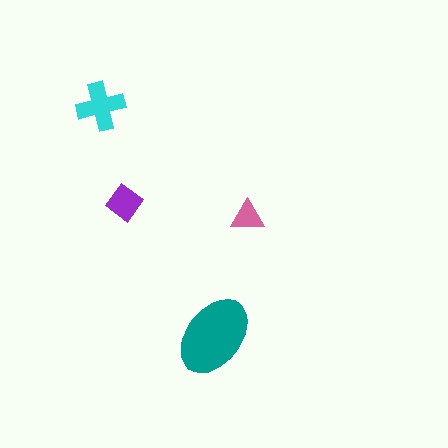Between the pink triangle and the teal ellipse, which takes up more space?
The teal ellipse.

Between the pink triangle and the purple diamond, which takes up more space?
The purple diamond.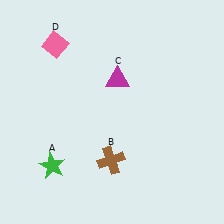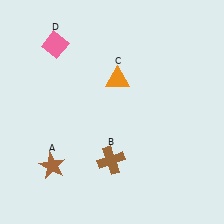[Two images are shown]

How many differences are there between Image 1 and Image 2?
There are 2 differences between the two images.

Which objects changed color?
A changed from green to brown. C changed from magenta to orange.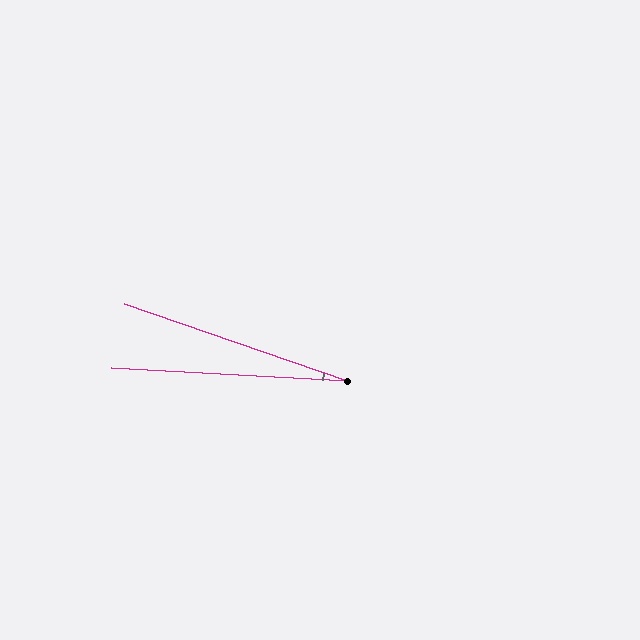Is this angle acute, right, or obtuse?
It is acute.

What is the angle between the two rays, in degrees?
Approximately 16 degrees.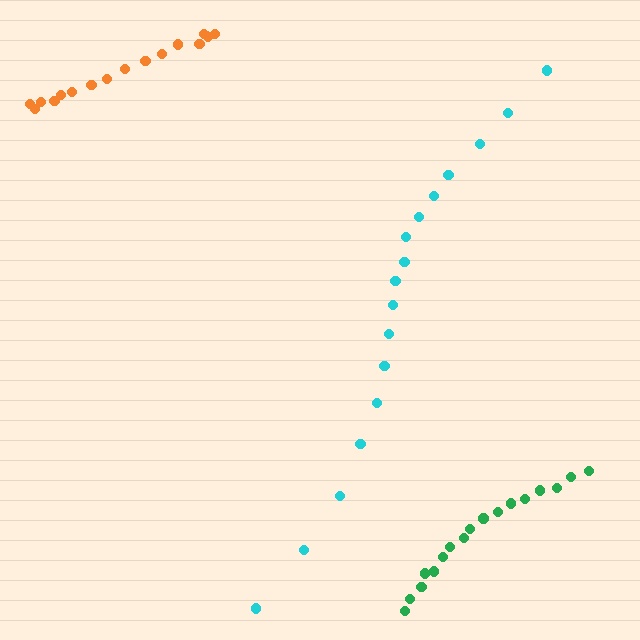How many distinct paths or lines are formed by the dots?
There are 3 distinct paths.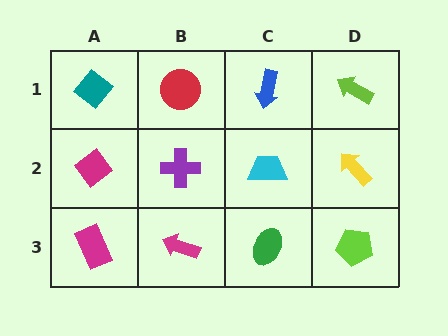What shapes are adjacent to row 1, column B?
A purple cross (row 2, column B), a teal diamond (row 1, column A), a blue arrow (row 1, column C).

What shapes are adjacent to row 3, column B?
A purple cross (row 2, column B), a magenta rectangle (row 3, column A), a green ellipse (row 3, column C).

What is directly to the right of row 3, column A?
A magenta arrow.